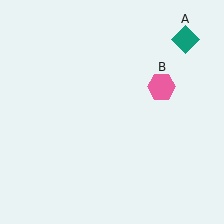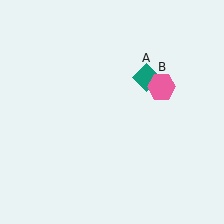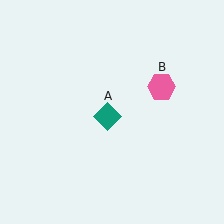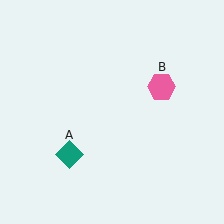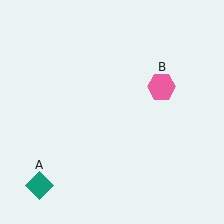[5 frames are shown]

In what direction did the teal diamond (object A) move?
The teal diamond (object A) moved down and to the left.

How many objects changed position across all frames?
1 object changed position: teal diamond (object A).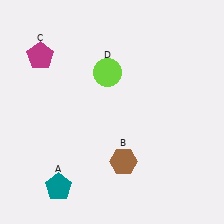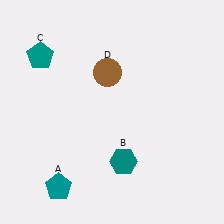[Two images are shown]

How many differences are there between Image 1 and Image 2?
There are 3 differences between the two images.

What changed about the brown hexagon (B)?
In Image 1, B is brown. In Image 2, it changed to teal.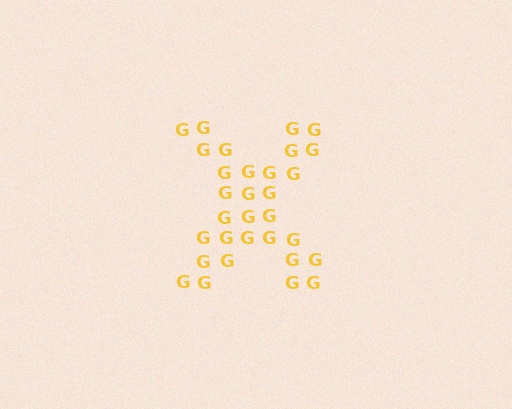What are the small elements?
The small elements are letter G's.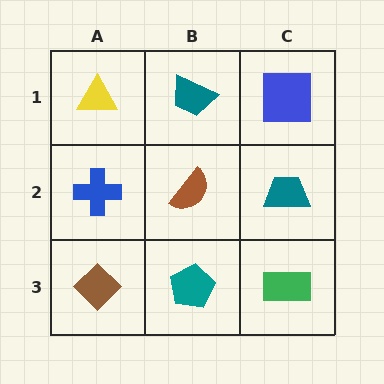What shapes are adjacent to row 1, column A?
A blue cross (row 2, column A), a teal trapezoid (row 1, column B).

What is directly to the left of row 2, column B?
A blue cross.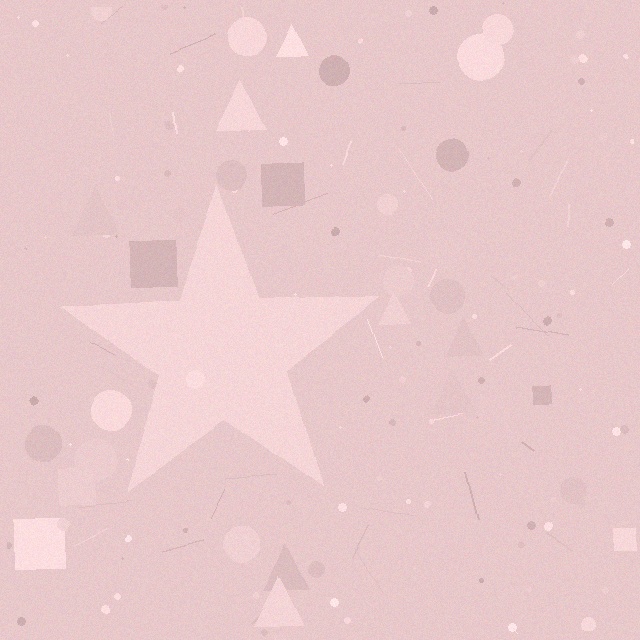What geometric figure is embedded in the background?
A star is embedded in the background.